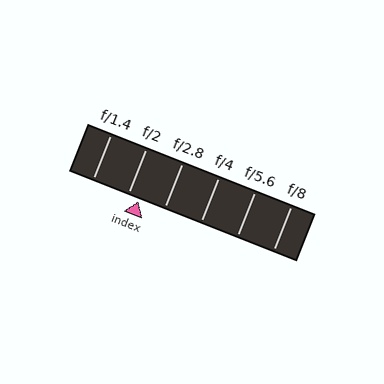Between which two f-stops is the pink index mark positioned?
The index mark is between f/2 and f/2.8.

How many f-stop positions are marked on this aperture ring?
There are 6 f-stop positions marked.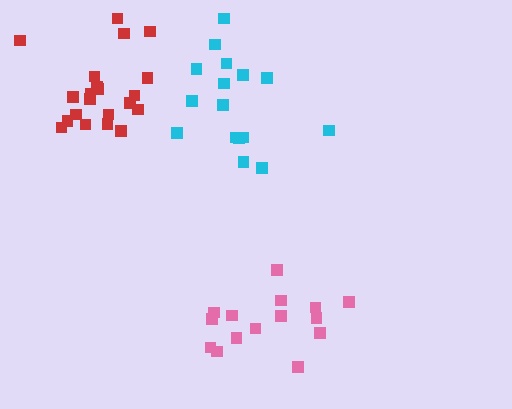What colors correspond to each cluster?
The clusters are colored: pink, red, cyan.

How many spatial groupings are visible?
There are 3 spatial groupings.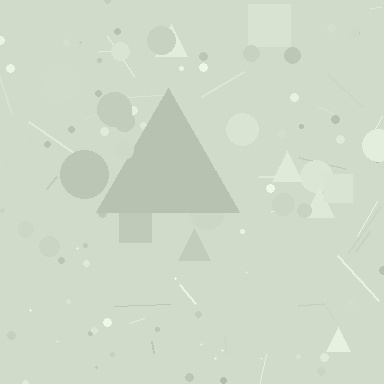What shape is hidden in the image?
A triangle is hidden in the image.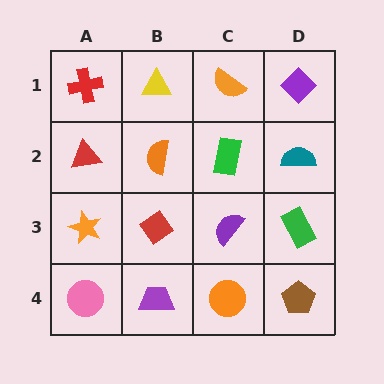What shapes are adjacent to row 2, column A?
A red cross (row 1, column A), an orange star (row 3, column A), an orange semicircle (row 2, column B).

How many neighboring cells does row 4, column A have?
2.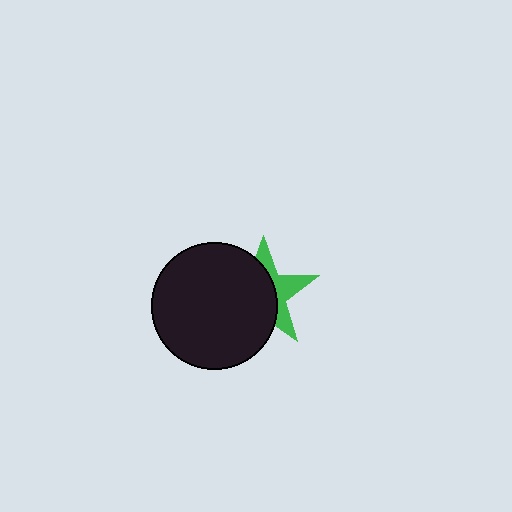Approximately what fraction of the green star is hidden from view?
Roughly 62% of the green star is hidden behind the black circle.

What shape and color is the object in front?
The object in front is a black circle.